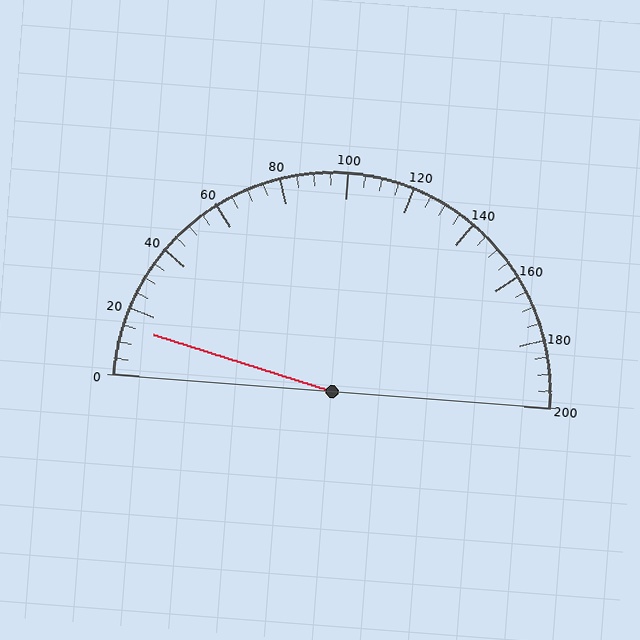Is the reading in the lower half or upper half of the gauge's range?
The reading is in the lower half of the range (0 to 200).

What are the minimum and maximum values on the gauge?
The gauge ranges from 0 to 200.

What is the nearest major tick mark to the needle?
The nearest major tick mark is 20.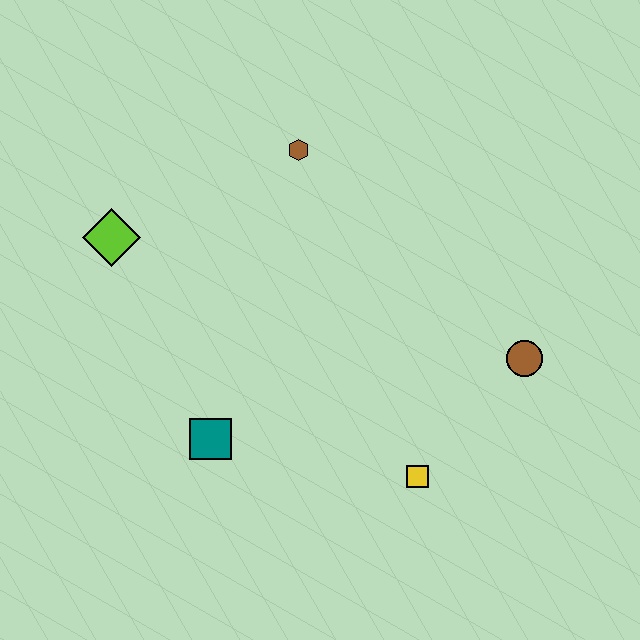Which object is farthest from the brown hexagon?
The yellow square is farthest from the brown hexagon.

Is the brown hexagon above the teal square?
Yes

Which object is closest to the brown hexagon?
The lime diamond is closest to the brown hexagon.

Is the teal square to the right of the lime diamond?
Yes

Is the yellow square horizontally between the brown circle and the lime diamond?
Yes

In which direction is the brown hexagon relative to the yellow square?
The brown hexagon is above the yellow square.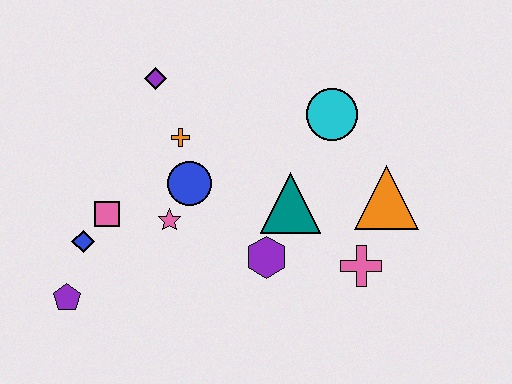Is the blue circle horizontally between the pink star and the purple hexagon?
Yes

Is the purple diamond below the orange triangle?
No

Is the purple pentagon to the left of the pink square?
Yes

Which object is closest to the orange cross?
The blue circle is closest to the orange cross.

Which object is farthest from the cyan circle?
The purple pentagon is farthest from the cyan circle.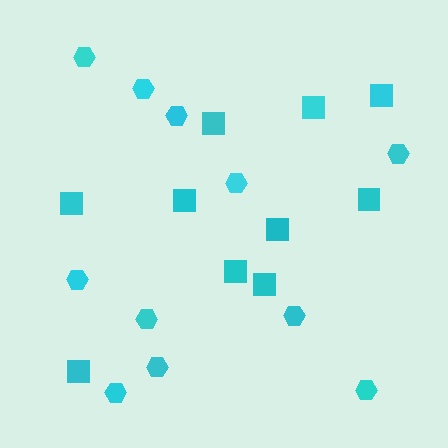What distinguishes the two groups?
There are 2 groups: one group of squares (10) and one group of hexagons (11).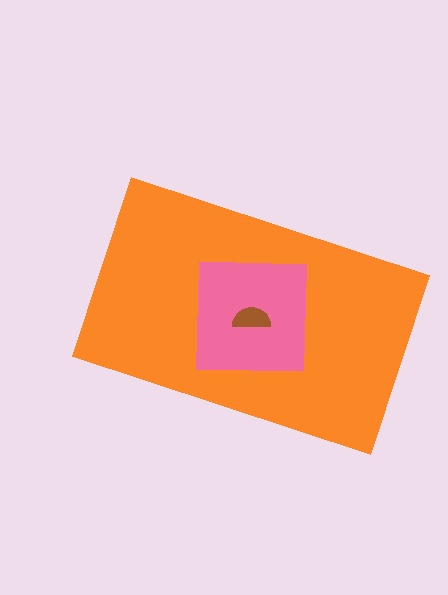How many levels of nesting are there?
3.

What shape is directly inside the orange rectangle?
The pink square.